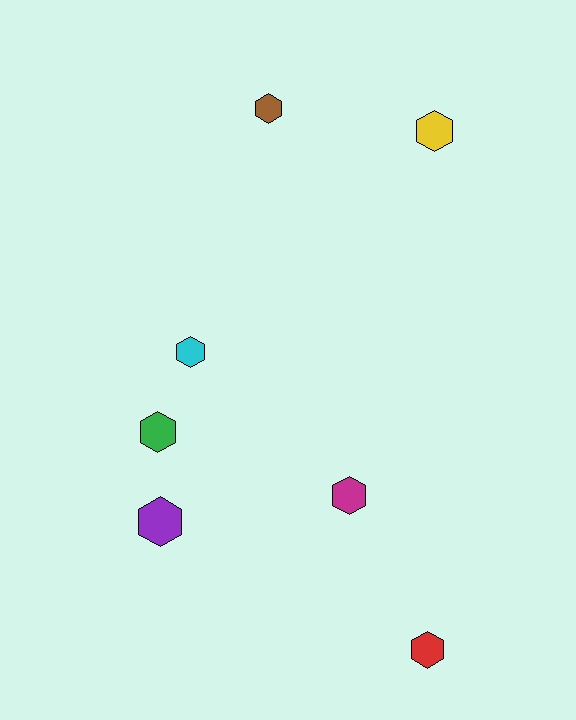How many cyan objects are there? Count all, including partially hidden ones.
There is 1 cyan object.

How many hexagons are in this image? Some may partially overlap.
There are 7 hexagons.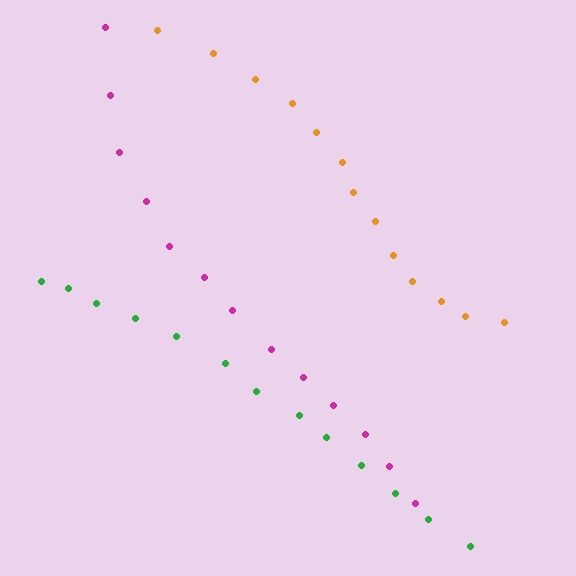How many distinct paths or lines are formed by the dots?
There are 3 distinct paths.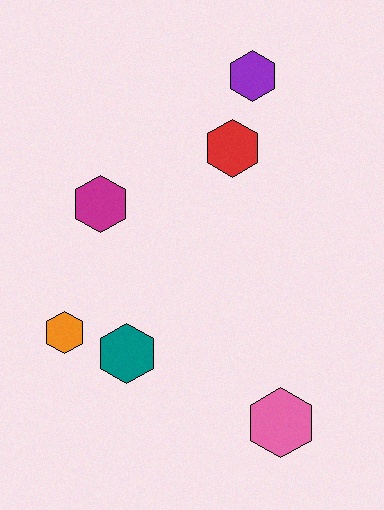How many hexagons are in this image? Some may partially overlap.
There are 6 hexagons.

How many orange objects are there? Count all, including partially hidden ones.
There is 1 orange object.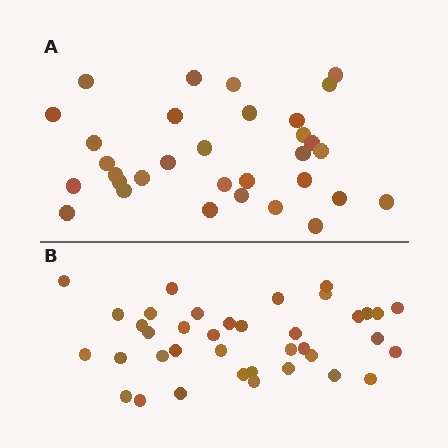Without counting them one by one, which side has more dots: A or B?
Region B (the bottom region) has more dots.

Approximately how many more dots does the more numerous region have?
Region B has about 6 more dots than region A.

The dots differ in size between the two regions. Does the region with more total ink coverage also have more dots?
No. Region A has more total ink coverage because its dots are larger, but region B actually contains more individual dots. Total area can be misleading — the number of items is what matters here.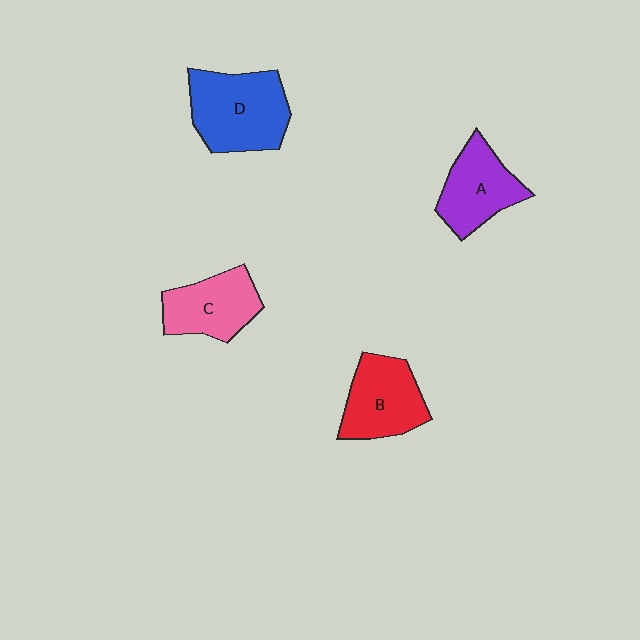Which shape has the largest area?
Shape D (blue).